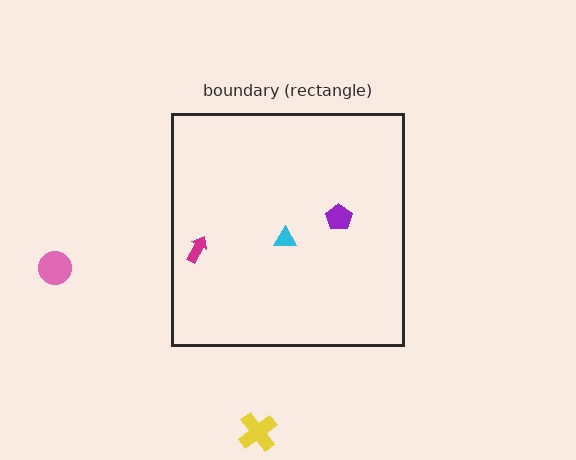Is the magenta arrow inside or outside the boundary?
Inside.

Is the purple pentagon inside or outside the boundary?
Inside.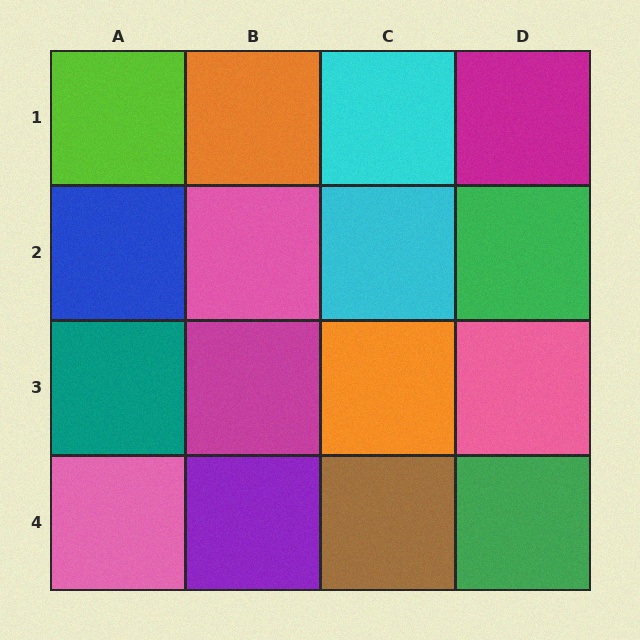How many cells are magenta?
2 cells are magenta.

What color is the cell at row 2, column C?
Cyan.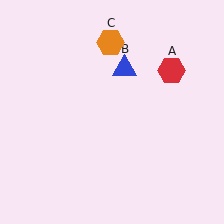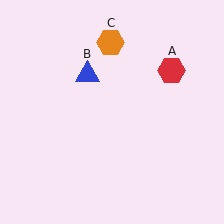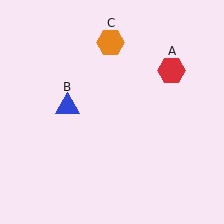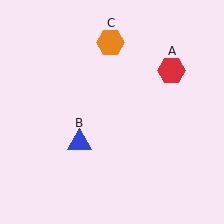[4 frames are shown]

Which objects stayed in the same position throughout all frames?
Red hexagon (object A) and orange hexagon (object C) remained stationary.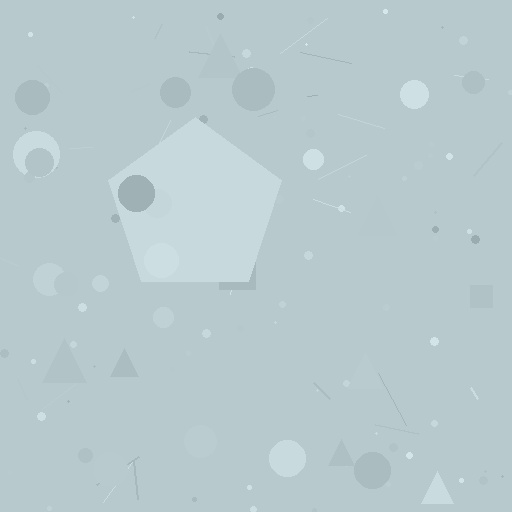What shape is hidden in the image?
A pentagon is hidden in the image.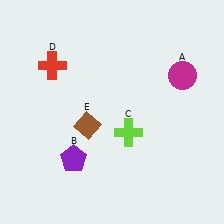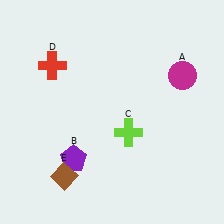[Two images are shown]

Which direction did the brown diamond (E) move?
The brown diamond (E) moved down.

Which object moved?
The brown diamond (E) moved down.